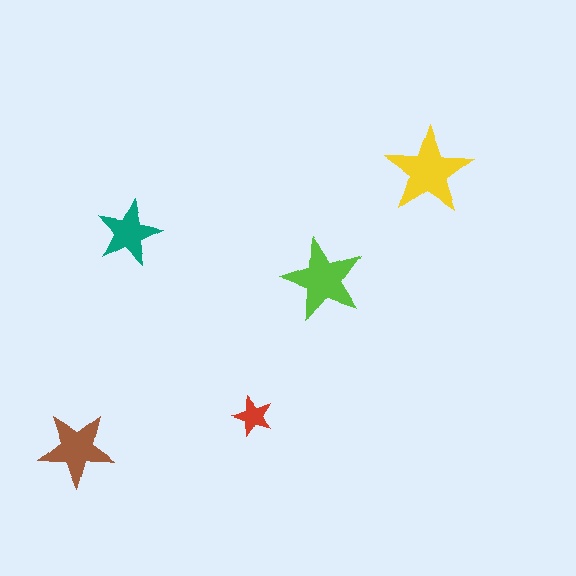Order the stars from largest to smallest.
the yellow one, the lime one, the brown one, the teal one, the red one.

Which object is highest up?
The yellow star is topmost.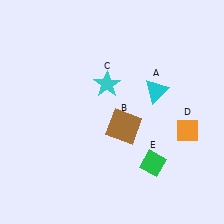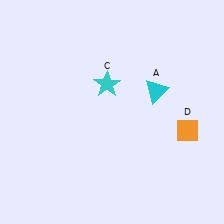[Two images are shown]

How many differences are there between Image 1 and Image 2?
There are 2 differences between the two images.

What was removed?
The brown square (B), the green diamond (E) were removed in Image 2.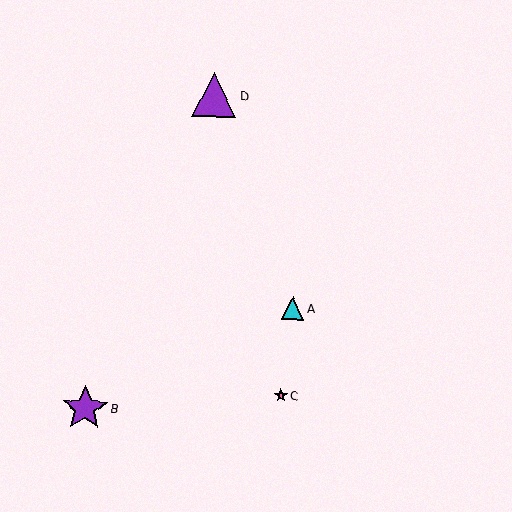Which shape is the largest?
The purple star (labeled B) is the largest.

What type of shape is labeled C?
Shape C is a pink star.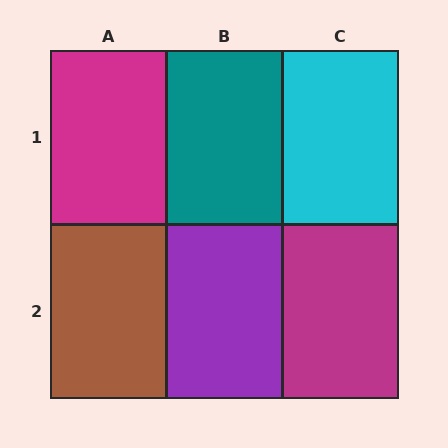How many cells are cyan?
1 cell is cyan.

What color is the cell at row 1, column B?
Teal.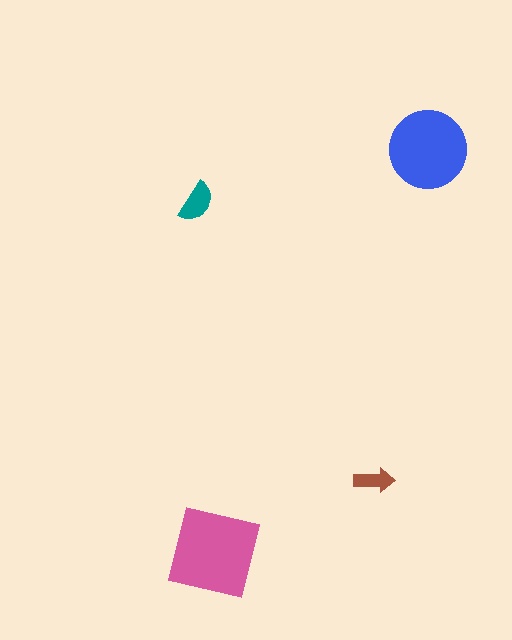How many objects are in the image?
There are 4 objects in the image.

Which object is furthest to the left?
The teal semicircle is leftmost.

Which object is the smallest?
The brown arrow.